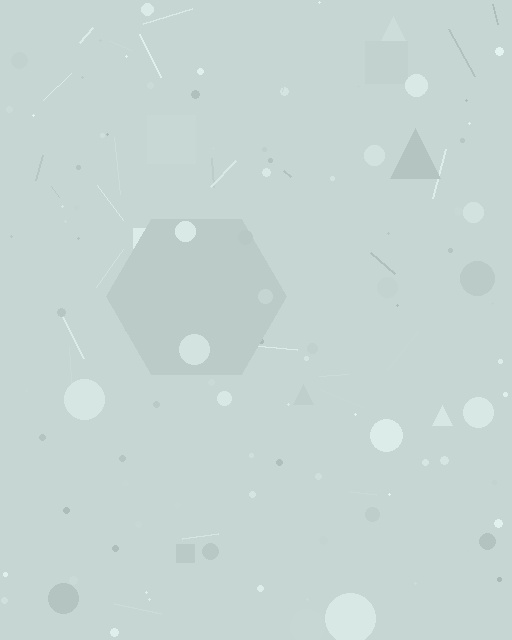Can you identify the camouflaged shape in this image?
The camouflaged shape is a hexagon.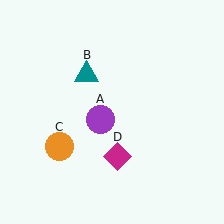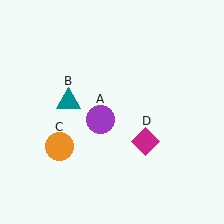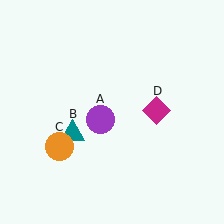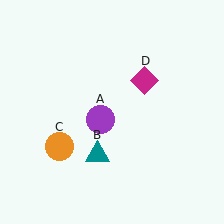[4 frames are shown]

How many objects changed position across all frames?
2 objects changed position: teal triangle (object B), magenta diamond (object D).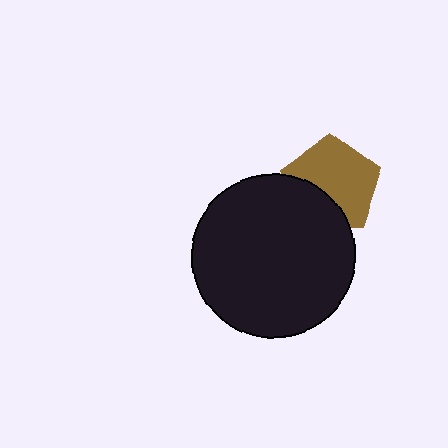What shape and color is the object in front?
The object in front is a black circle.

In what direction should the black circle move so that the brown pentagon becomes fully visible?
The black circle should move down. That is the shortest direction to clear the overlap and leave the brown pentagon fully visible.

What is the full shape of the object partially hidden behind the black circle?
The partially hidden object is a brown pentagon.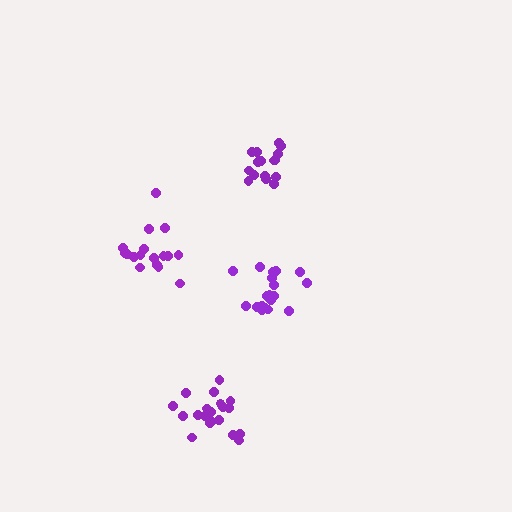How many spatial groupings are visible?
There are 4 spatial groupings.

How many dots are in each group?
Group 1: 20 dots, Group 2: 16 dots, Group 3: 20 dots, Group 4: 17 dots (73 total).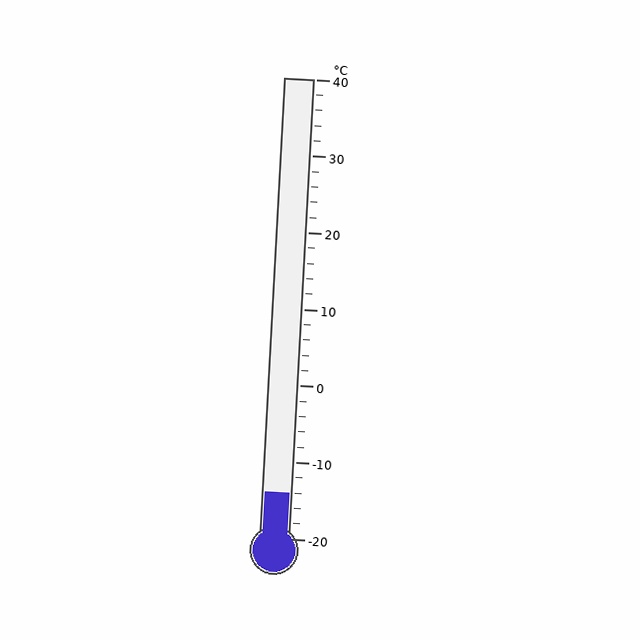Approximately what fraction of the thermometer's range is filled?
The thermometer is filled to approximately 10% of its range.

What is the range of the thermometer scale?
The thermometer scale ranges from -20°C to 40°C.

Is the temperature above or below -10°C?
The temperature is below -10°C.